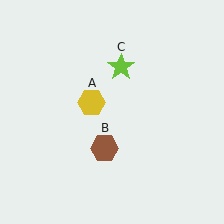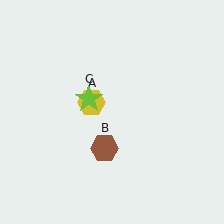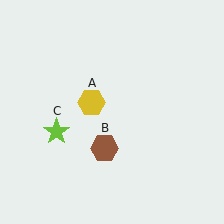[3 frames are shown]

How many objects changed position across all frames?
1 object changed position: lime star (object C).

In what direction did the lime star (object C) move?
The lime star (object C) moved down and to the left.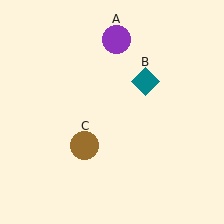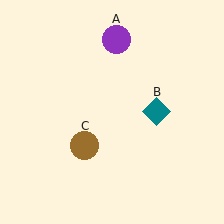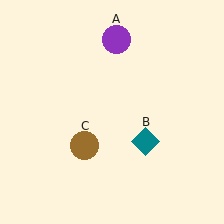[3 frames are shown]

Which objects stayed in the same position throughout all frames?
Purple circle (object A) and brown circle (object C) remained stationary.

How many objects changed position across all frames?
1 object changed position: teal diamond (object B).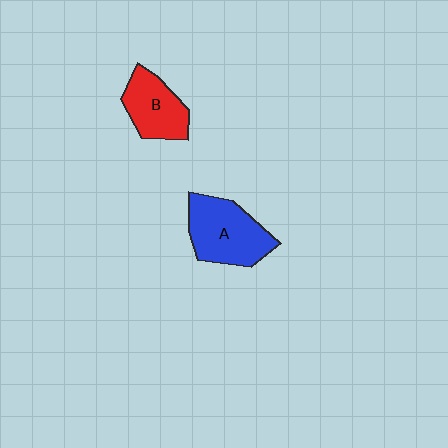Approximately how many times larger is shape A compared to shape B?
Approximately 1.3 times.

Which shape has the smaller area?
Shape B (red).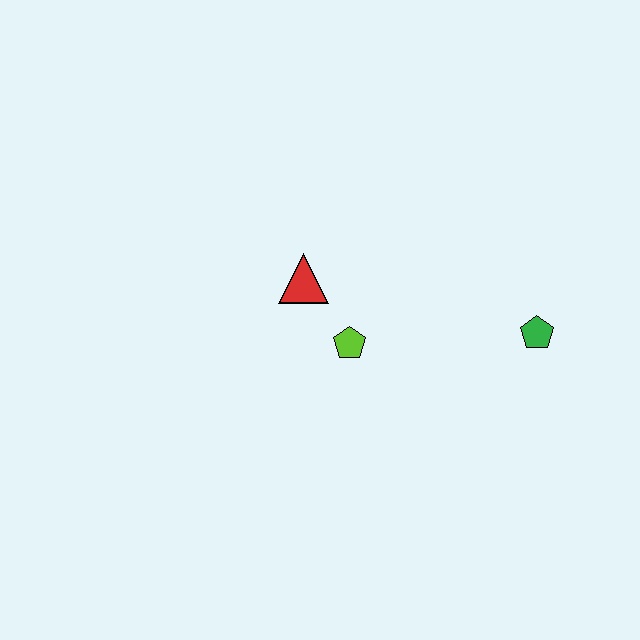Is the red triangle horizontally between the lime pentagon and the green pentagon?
No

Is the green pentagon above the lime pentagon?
Yes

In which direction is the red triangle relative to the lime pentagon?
The red triangle is above the lime pentagon.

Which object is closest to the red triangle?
The lime pentagon is closest to the red triangle.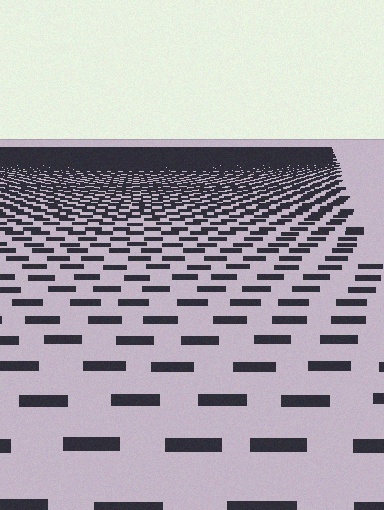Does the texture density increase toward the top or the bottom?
Density increases toward the top.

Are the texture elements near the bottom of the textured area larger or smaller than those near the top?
Larger. Near the bottom, elements are closer to the viewer and appear at a bigger on-screen size.